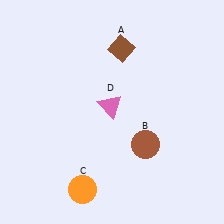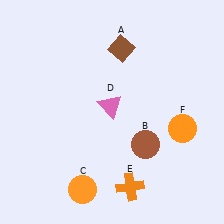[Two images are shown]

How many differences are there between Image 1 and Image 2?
There are 2 differences between the two images.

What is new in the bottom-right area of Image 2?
An orange circle (F) was added in the bottom-right area of Image 2.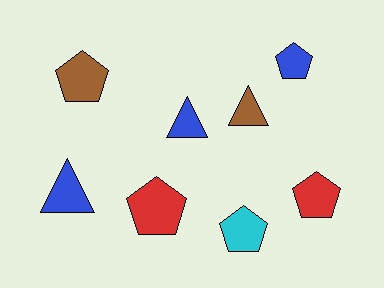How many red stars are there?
There are no red stars.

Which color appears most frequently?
Blue, with 3 objects.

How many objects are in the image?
There are 8 objects.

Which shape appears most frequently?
Pentagon, with 5 objects.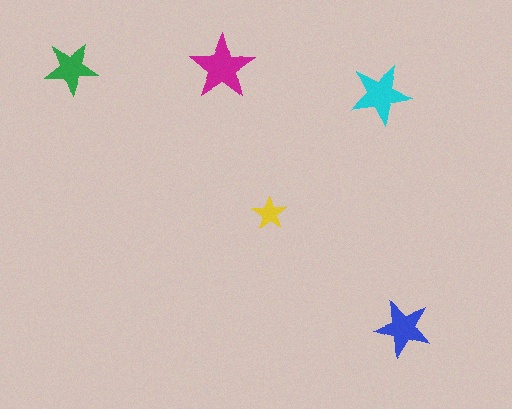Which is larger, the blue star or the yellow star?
The blue one.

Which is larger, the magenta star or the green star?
The magenta one.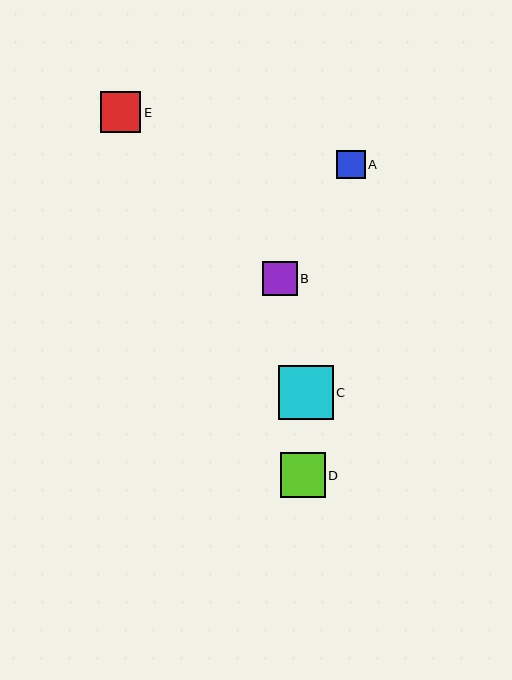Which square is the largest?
Square C is the largest with a size of approximately 54 pixels.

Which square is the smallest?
Square A is the smallest with a size of approximately 28 pixels.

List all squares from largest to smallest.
From largest to smallest: C, D, E, B, A.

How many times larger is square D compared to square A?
Square D is approximately 1.6 times the size of square A.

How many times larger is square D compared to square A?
Square D is approximately 1.6 times the size of square A.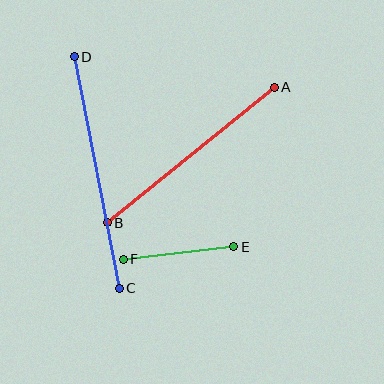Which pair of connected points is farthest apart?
Points C and D are farthest apart.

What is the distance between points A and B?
The distance is approximately 215 pixels.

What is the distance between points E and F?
The distance is approximately 111 pixels.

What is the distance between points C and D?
The distance is approximately 236 pixels.